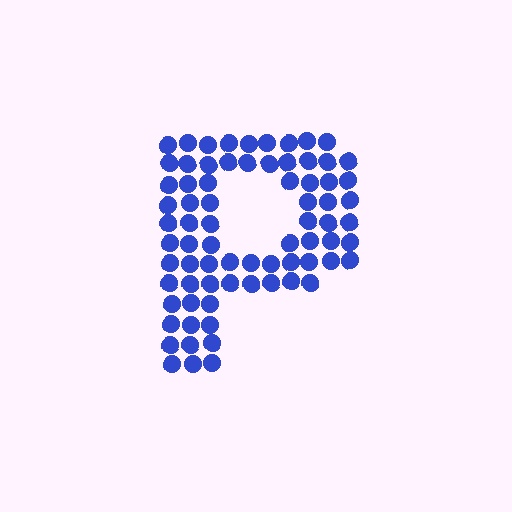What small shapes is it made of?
It is made of small circles.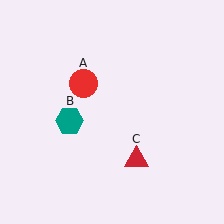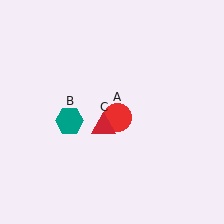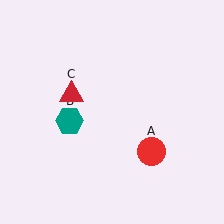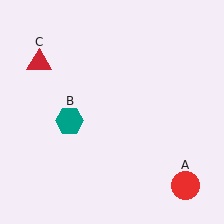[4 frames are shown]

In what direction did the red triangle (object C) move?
The red triangle (object C) moved up and to the left.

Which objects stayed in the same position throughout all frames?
Teal hexagon (object B) remained stationary.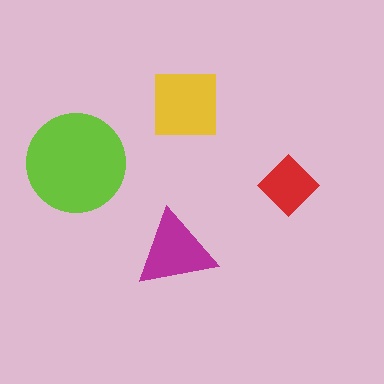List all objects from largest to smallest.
The lime circle, the yellow square, the magenta triangle, the red diamond.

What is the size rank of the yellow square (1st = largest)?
2nd.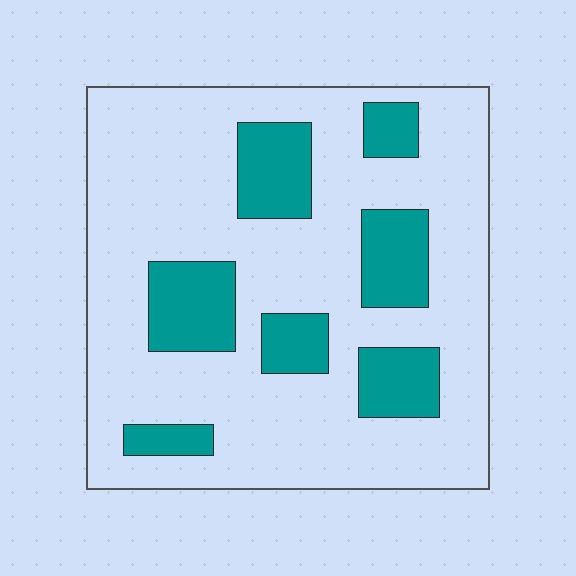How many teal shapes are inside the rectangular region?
7.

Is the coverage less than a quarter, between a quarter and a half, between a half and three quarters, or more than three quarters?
Less than a quarter.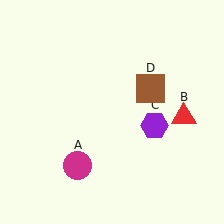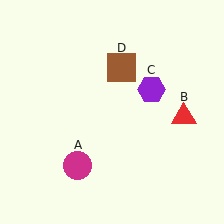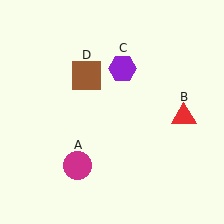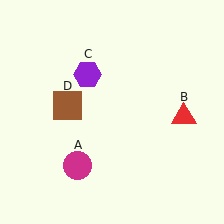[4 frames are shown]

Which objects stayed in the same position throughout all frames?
Magenta circle (object A) and red triangle (object B) remained stationary.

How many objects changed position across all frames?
2 objects changed position: purple hexagon (object C), brown square (object D).